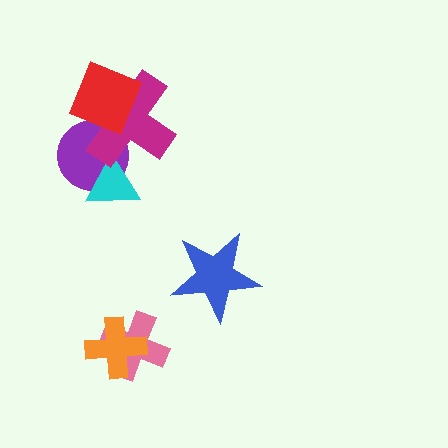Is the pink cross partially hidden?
Yes, it is partially covered by another shape.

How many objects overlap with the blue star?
0 objects overlap with the blue star.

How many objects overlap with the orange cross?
1 object overlaps with the orange cross.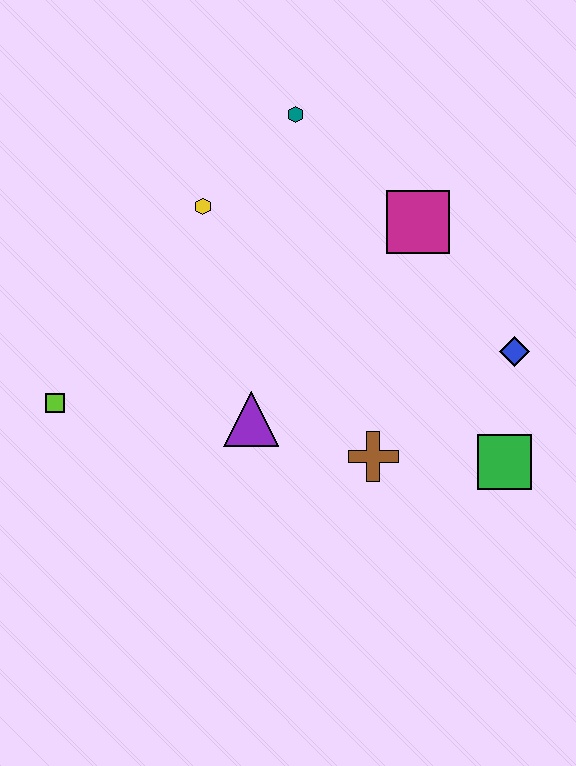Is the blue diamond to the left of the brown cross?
No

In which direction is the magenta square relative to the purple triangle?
The magenta square is above the purple triangle.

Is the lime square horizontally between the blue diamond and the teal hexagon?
No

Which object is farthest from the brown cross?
The teal hexagon is farthest from the brown cross.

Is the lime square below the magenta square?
Yes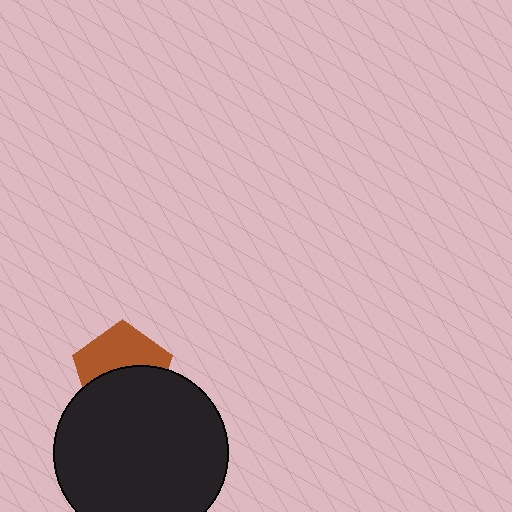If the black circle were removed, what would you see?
You would see the complete brown pentagon.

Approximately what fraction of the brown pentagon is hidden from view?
Roughly 51% of the brown pentagon is hidden behind the black circle.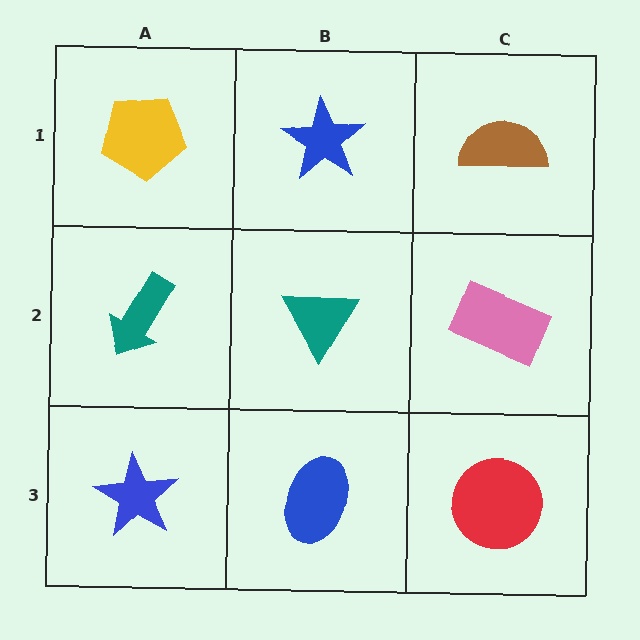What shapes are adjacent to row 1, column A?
A teal arrow (row 2, column A), a blue star (row 1, column B).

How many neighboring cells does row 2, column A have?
3.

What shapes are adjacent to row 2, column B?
A blue star (row 1, column B), a blue ellipse (row 3, column B), a teal arrow (row 2, column A), a pink rectangle (row 2, column C).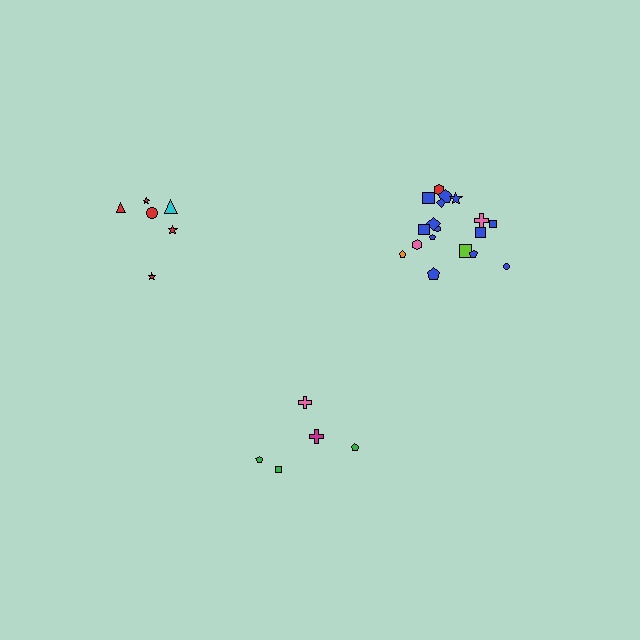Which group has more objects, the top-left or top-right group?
The top-right group.